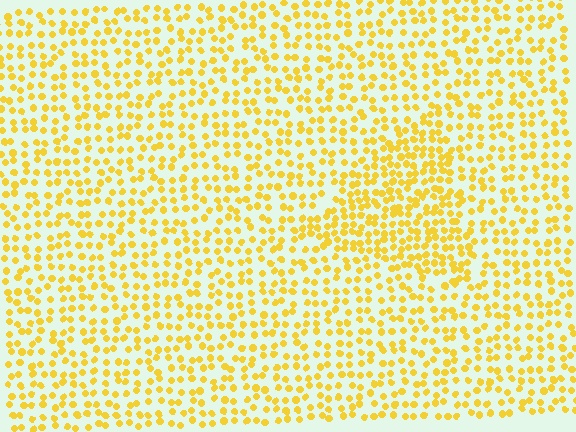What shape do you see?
I see a triangle.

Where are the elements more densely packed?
The elements are more densely packed inside the triangle boundary.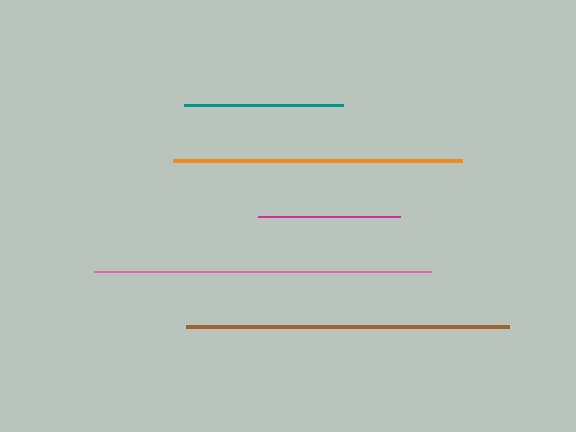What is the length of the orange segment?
The orange segment is approximately 289 pixels long.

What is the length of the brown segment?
The brown segment is approximately 323 pixels long.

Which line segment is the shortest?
The magenta line is the shortest at approximately 142 pixels.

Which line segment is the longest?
The pink line is the longest at approximately 337 pixels.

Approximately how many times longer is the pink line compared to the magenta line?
The pink line is approximately 2.4 times the length of the magenta line.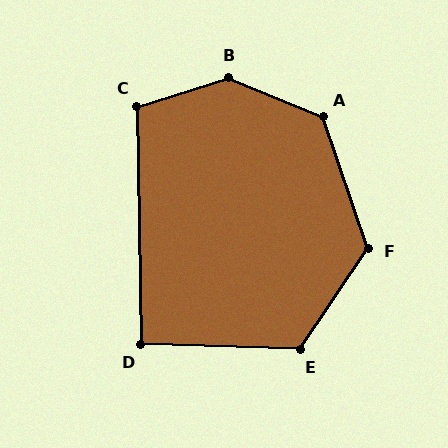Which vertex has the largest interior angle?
B, at approximately 140 degrees.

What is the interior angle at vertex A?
Approximately 131 degrees (obtuse).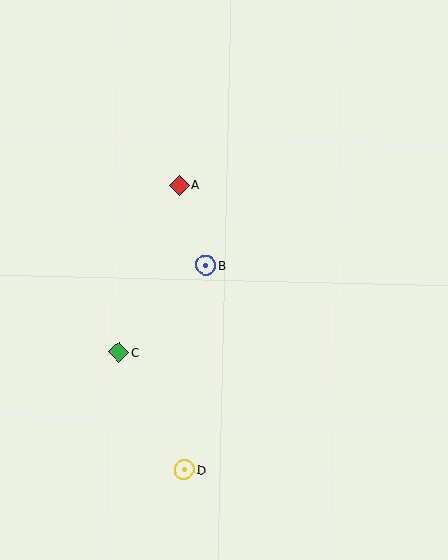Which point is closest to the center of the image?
Point B at (206, 265) is closest to the center.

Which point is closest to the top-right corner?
Point A is closest to the top-right corner.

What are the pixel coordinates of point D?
Point D is at (184, 470).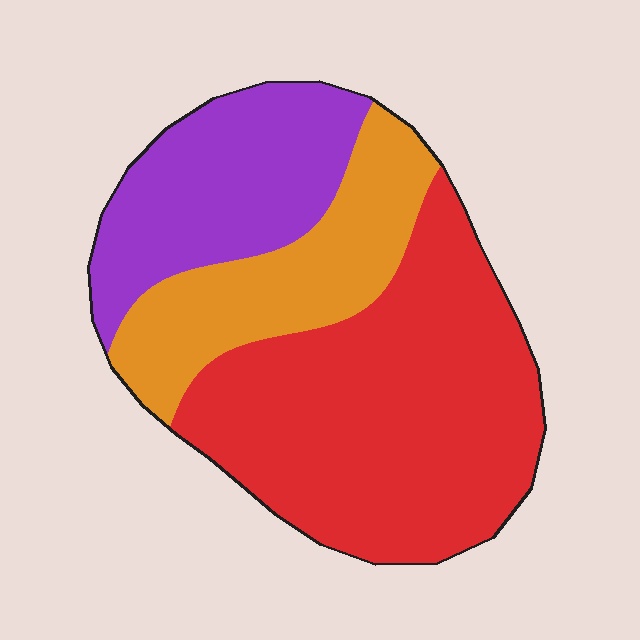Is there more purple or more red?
Red.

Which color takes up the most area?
Red, at roughly 50%.